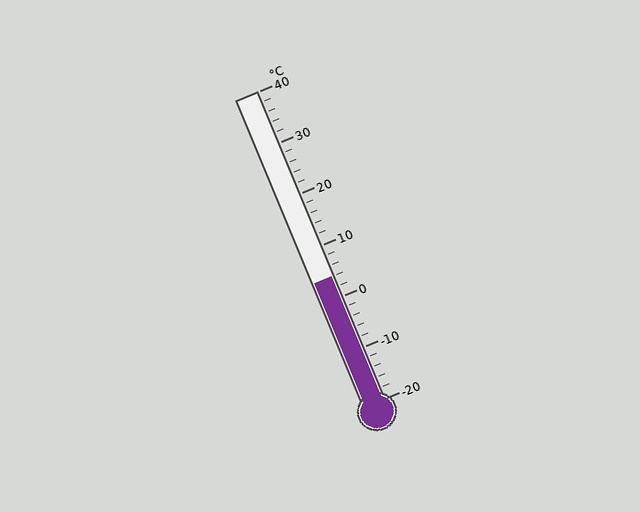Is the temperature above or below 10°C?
The temperature is below 10°C.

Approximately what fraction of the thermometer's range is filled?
The thermometer is filled to approximately 40% of its range.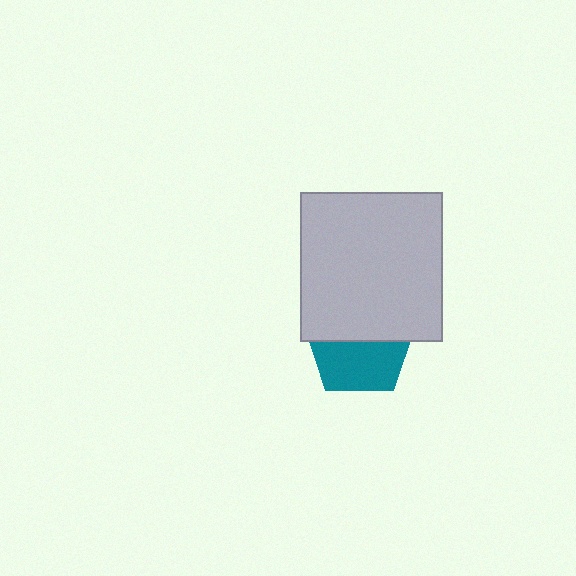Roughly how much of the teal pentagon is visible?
About half of it is visible (roughly 51%).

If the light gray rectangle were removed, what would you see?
You would see the complete teal pentagon.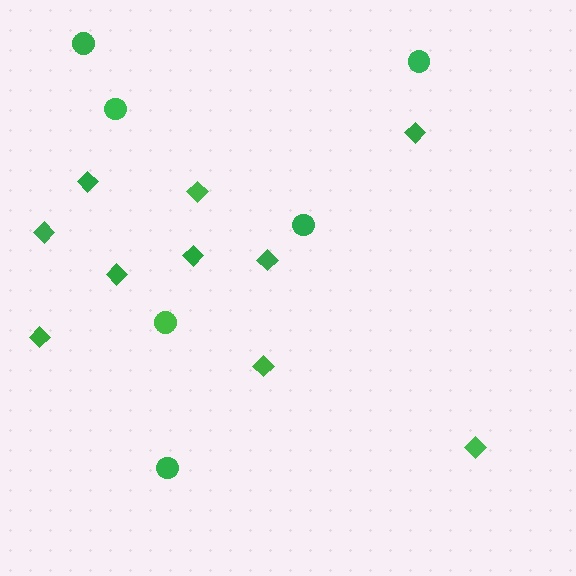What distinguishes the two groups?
There are 2 groups: one group of circles (6) and one group of diamonds (10).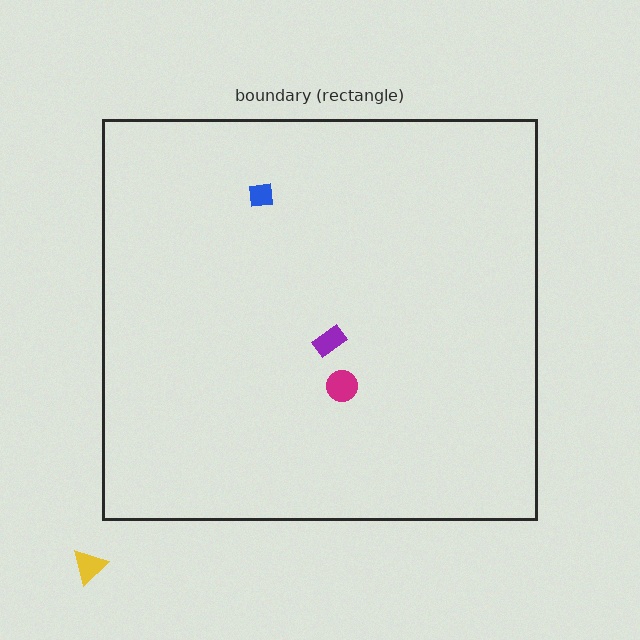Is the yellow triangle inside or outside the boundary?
Outside.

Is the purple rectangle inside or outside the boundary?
Inside.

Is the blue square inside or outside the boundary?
Inside.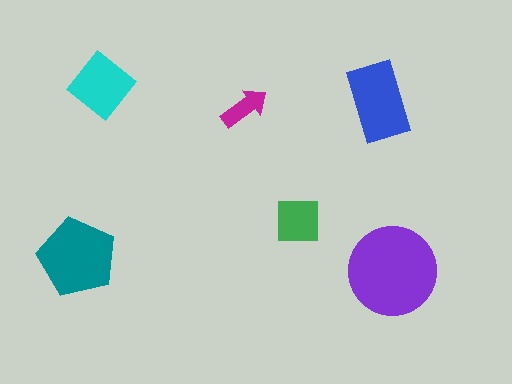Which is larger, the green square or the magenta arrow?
The green square.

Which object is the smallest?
The magenta arrow.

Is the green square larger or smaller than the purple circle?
Smaller.